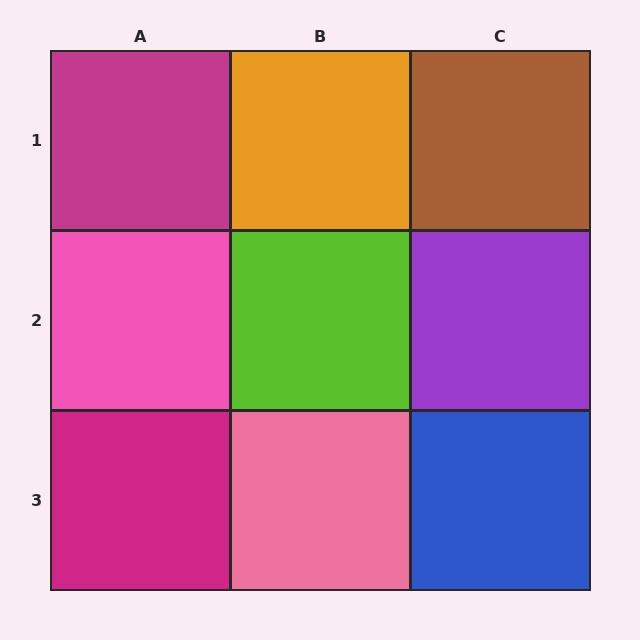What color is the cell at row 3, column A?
Magenta.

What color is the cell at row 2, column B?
Lime.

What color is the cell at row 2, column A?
Pink.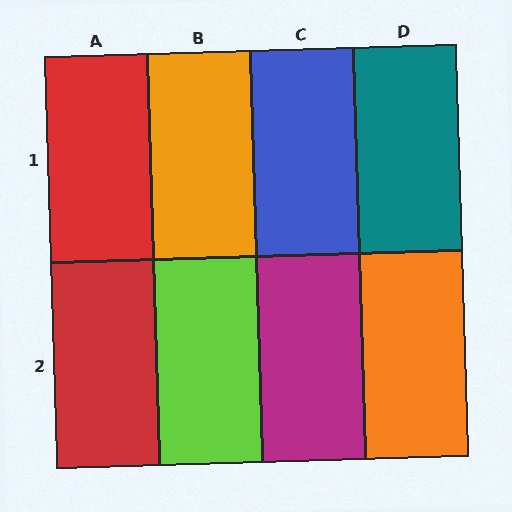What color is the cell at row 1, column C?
Blue.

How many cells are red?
2 cells are red.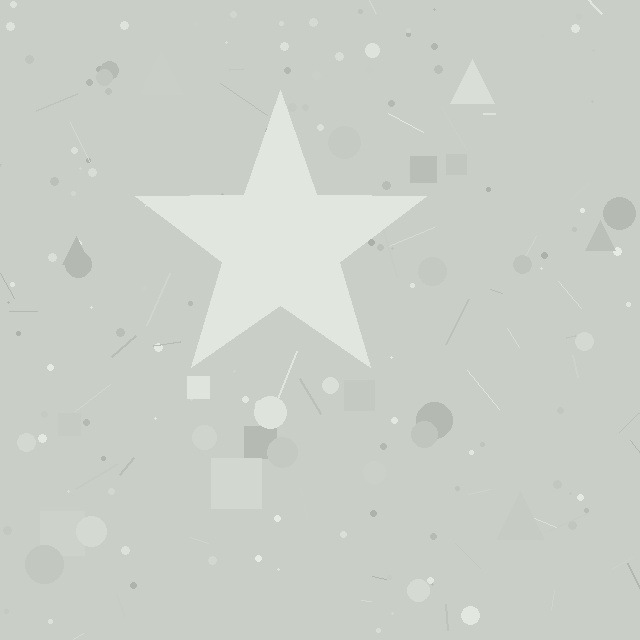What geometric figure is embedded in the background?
A star is embedded in the background.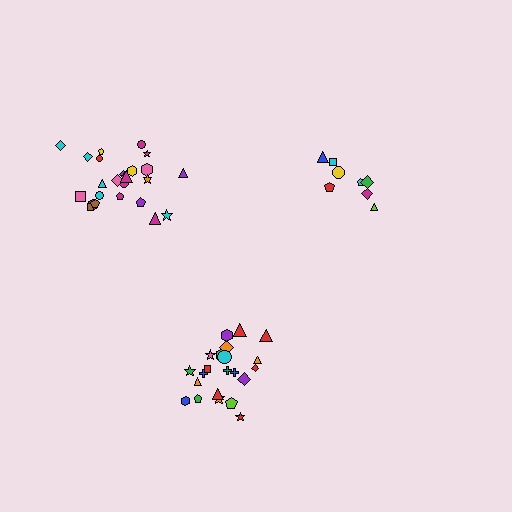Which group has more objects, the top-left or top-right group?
The top-left group.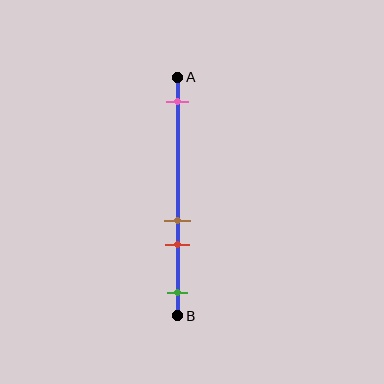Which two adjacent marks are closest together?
The brown and red marks are the closest adjacent pair.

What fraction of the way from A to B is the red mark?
The red mark is approximately 70% (0.7) of the way from A to B.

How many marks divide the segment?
There are 4 marks dividing the segment.